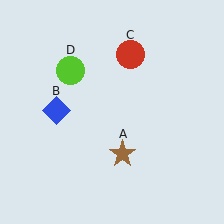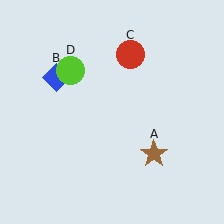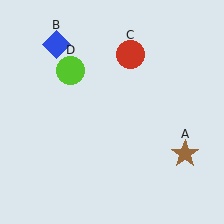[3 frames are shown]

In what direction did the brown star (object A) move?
The brown star (object A) moved right.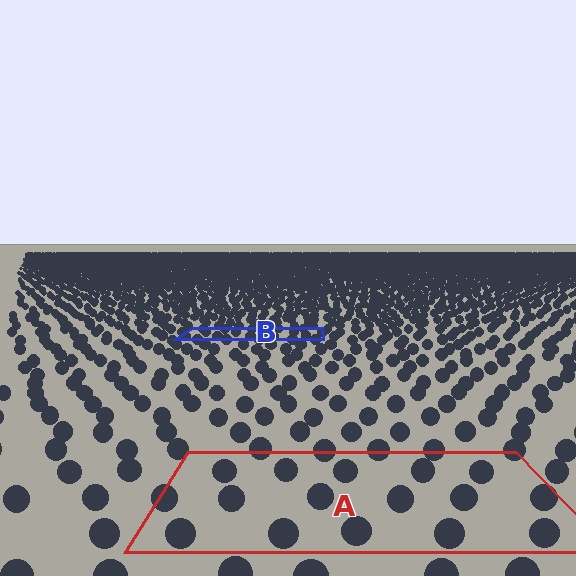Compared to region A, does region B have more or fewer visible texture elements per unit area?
Region B has more texture elements per unit area — they are packed more densely because it is farther away.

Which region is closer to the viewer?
Region A is closer. The texture elements there are larger and more spread out.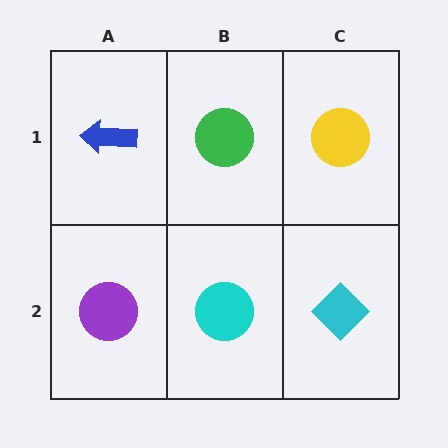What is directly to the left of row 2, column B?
A purple circle.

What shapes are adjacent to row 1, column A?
A purple circle (row 2, column A), a green circle (row 1, column B).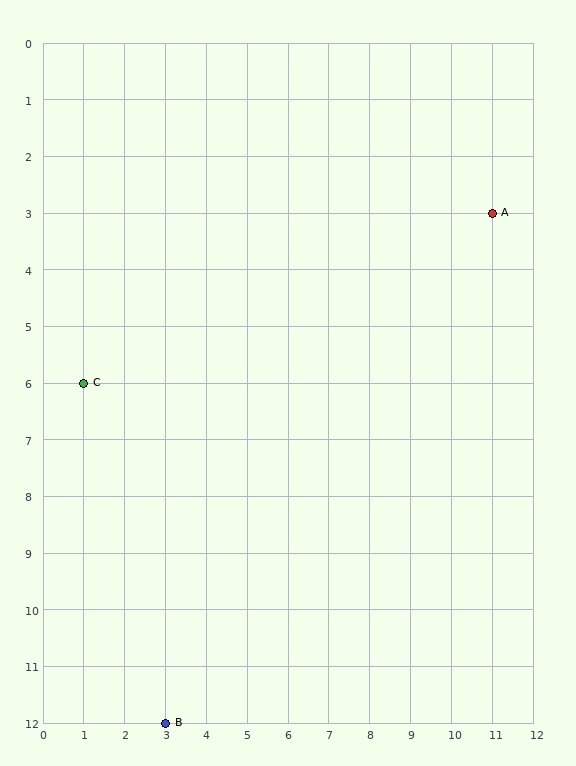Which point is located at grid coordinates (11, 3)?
Point A is at (11, 3).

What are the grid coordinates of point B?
Point B is at grid coordinates (3, 12).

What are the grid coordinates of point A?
Point A is at grid coordinates (11, 3).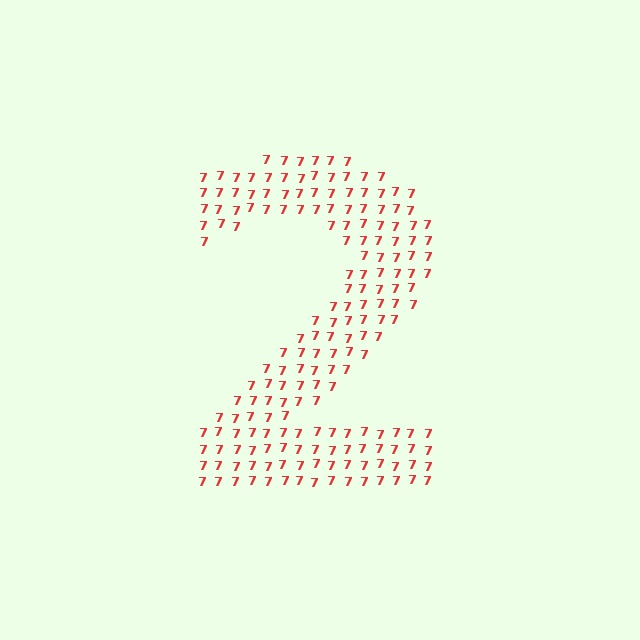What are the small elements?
The small elements are digit 7's.